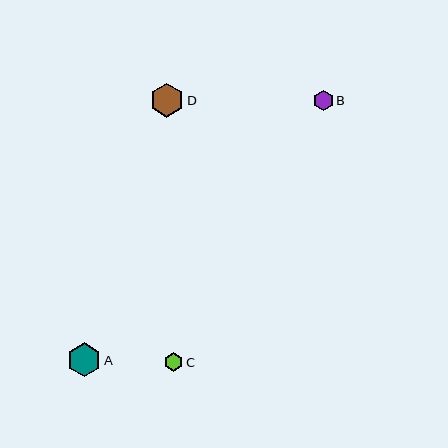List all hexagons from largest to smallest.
From largest to smallest: D, A, B, C.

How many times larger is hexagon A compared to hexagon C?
Hexagon A is approximately 1.8 times the size of hexagon C.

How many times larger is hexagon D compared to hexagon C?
Hexagon D is approximately 1.8 times the size of hexagon C.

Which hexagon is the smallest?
Hexagon C is the smallest with a size of approximately 19 pixels.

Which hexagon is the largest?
Hexagon D is the largest with a size of approximately 34 pixels.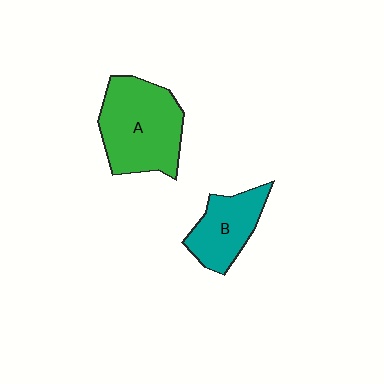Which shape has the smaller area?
Shape B (teal).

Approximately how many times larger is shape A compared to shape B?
Approximately 1.6 times.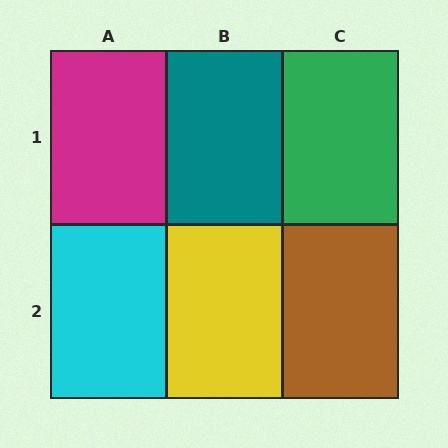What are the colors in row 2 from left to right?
Cyan, yellow, brown.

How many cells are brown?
1 cell is brown.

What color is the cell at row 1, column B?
Teal.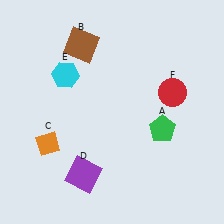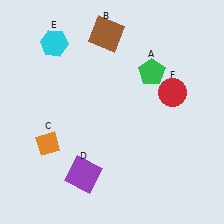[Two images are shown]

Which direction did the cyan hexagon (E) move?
The cyan hexagon (E) moved up.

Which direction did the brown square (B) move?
The brown square (B) moved right.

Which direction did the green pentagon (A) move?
The green pentagon (A) moved up.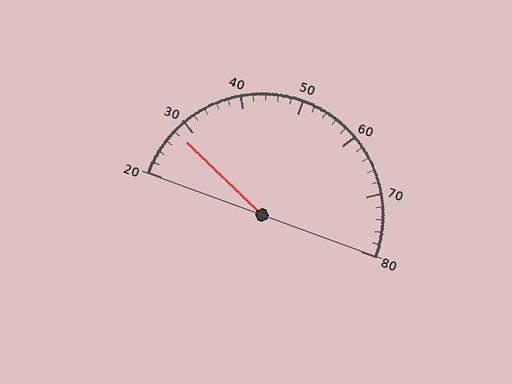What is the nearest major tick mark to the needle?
The nearest major tick mark is 30.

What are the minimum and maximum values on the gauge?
The gauge ranges from 20 to 80.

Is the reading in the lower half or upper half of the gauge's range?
The reading is in the lower half of the range (20 to 80).